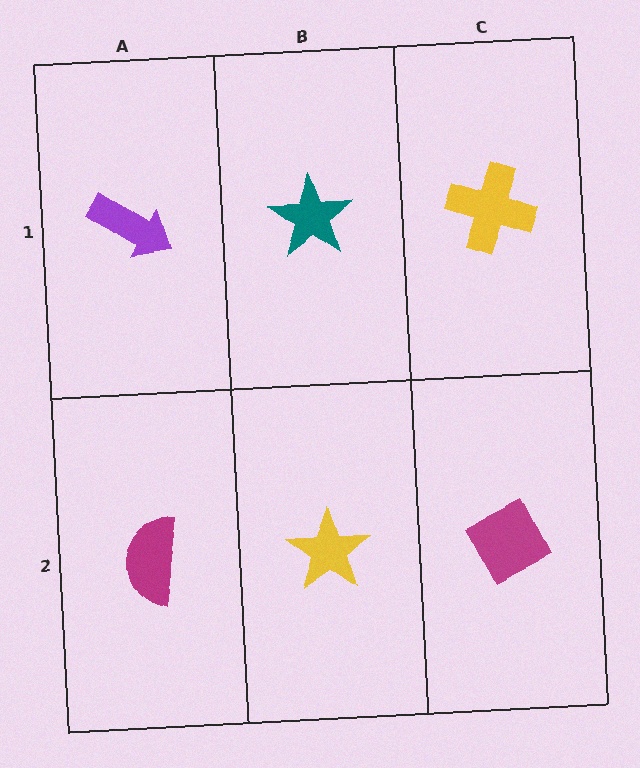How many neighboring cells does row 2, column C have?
2.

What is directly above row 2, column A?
A purple arrow.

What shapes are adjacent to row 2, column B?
A teal star (row 1, column B), a magenta semicircle (row 2, column A), a magenta diamond (row 2, column C).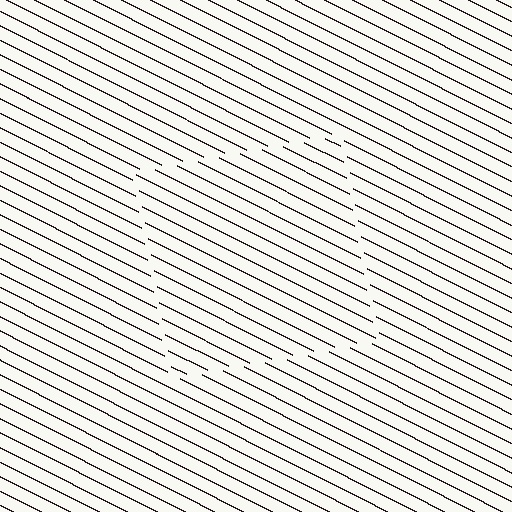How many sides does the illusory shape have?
4 sides — the line-ends trace a square.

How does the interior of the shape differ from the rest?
The interior of the shape contains the same grating, shifted by half a period — the contour is defined by the phase discontinuity where line-ends from the inner and outer gratings abut.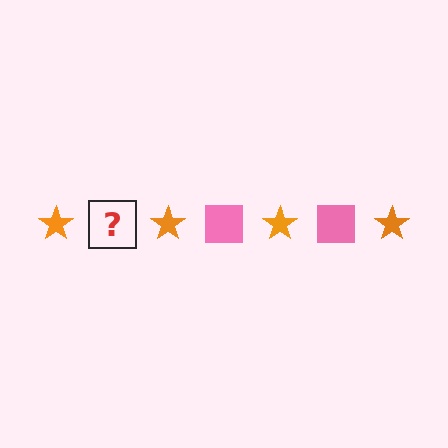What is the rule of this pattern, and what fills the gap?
The rule is that the pattern alternates between orange star and pink square. The gap should be filled with a pink square.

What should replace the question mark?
The question mark should be replaced with a pink square.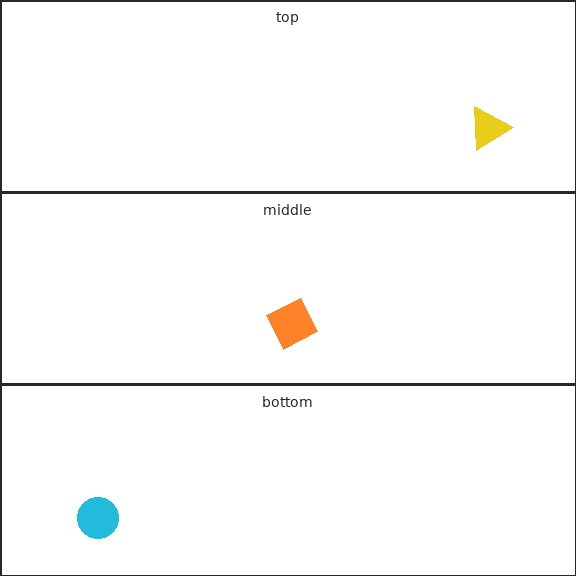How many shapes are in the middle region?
1.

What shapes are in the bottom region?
The cyan circle.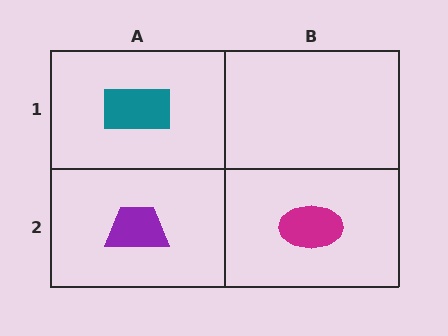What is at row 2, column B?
A magenta ellipse.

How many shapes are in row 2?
2 shapes.